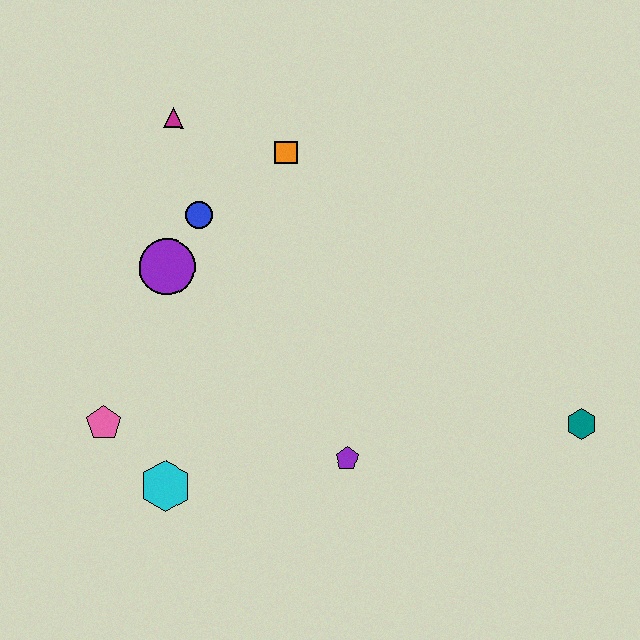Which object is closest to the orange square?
The blue circle is closest to the orange square.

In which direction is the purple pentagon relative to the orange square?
The purple pentagon is below the orange square.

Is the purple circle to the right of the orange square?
No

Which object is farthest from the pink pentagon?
The teal hexagon is farthest from the pink pentagon.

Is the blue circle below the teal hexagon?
No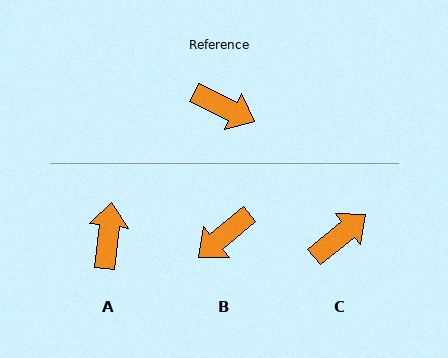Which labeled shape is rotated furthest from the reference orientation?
B, about 114 degrees away.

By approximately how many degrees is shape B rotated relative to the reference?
Approximately 114 degrees clockwise.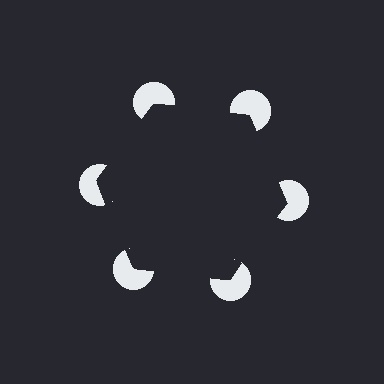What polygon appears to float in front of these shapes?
An illusory hexagon — its edges are inferred from the aligned wedge cuts in the pac-man discs, not physically drawn.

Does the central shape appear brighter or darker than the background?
It typically appears slightly darker than the background, even though no actual brightness change is drawn.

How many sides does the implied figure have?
6 sides.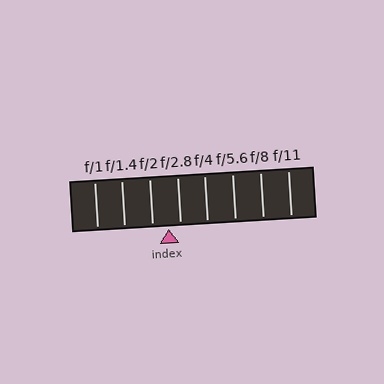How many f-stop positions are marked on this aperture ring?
There are 8 f-stop positions marked.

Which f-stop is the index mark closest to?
The index mark is closest to f/2.8.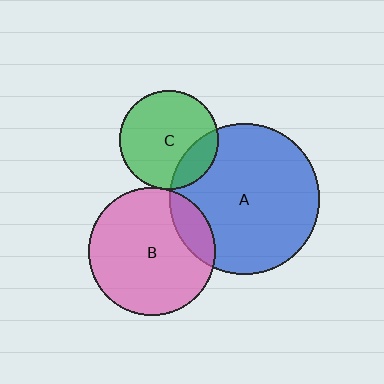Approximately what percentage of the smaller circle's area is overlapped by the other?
Approximately 20%.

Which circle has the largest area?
Circle A (blue).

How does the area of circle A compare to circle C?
Approximately 2.3 times.